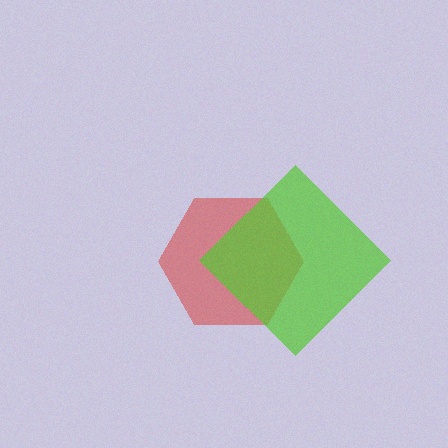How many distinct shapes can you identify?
There are 2 distinct shapes: a red hexagon, a lime diamond.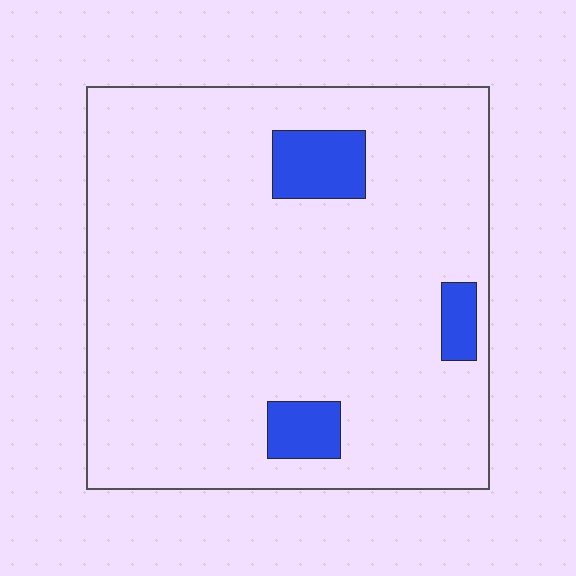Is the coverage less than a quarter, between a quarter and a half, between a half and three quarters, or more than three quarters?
Less than a quarter.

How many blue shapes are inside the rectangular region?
3.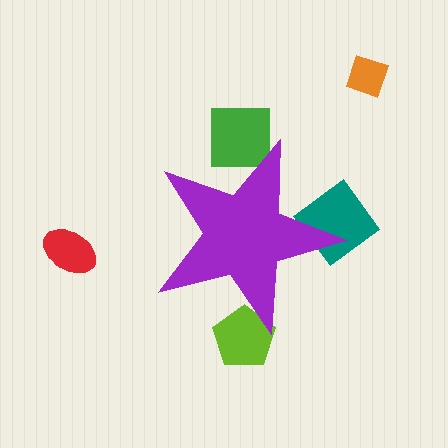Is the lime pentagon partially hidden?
Yes, the lime pentagon is partially hidden behind the purple star.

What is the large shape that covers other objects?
A purple star.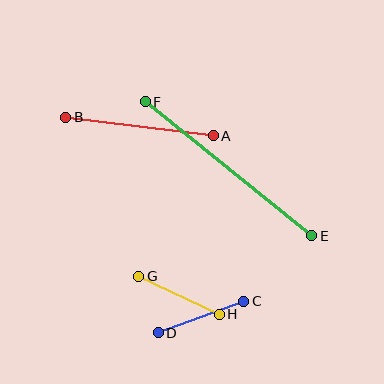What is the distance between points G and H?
The distance is approximately 89 pixels.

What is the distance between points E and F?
The distance is approximately 214 pixels.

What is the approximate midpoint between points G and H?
The midpoint is at approximately (179, 295) pixels.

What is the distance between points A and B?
The distance is approximately 149 pixels.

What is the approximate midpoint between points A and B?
The midpoint is at approximately (139, 127) pixels.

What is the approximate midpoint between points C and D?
The midpoint is at approximately (201, 317) pixels.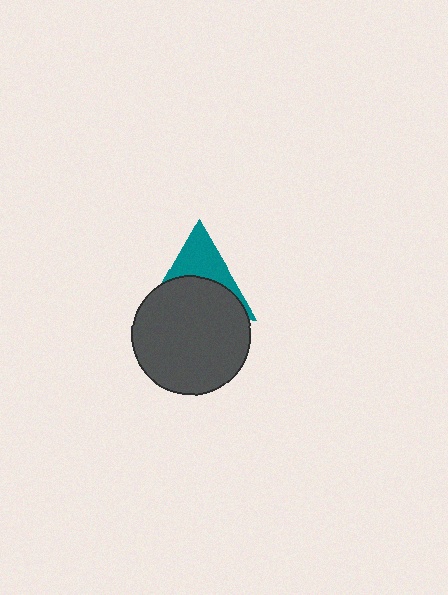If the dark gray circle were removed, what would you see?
You would see the complete teal triangle.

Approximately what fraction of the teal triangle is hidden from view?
Roughly 59% of the teal triangle is hidden behind the dark gray circle.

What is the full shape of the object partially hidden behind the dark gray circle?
The partially hidden object is a teal triangle.